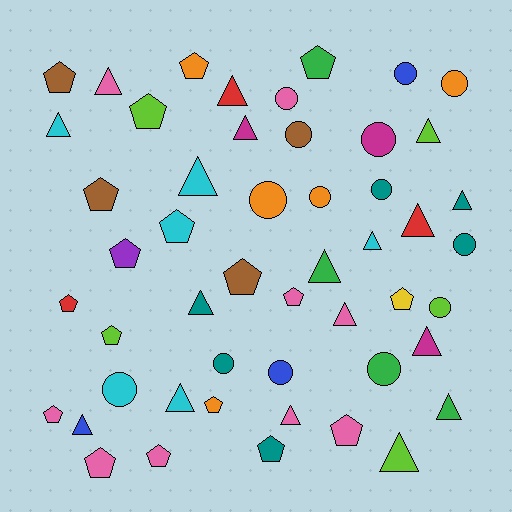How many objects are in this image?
There are 50 objects.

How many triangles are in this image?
There are 18 triangles.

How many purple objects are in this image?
There is 1 purple object.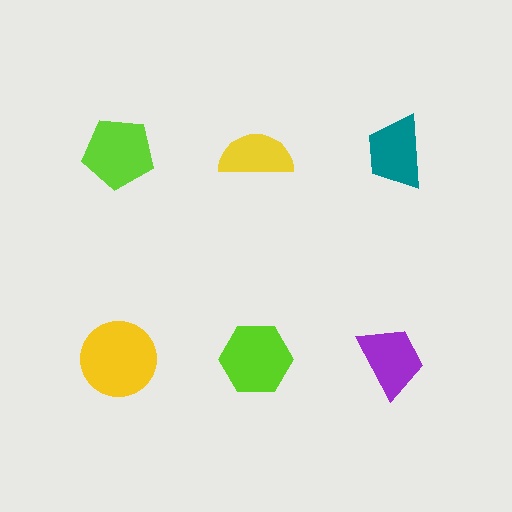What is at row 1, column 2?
A yellow semicircle.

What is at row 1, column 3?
A teal trapezoid.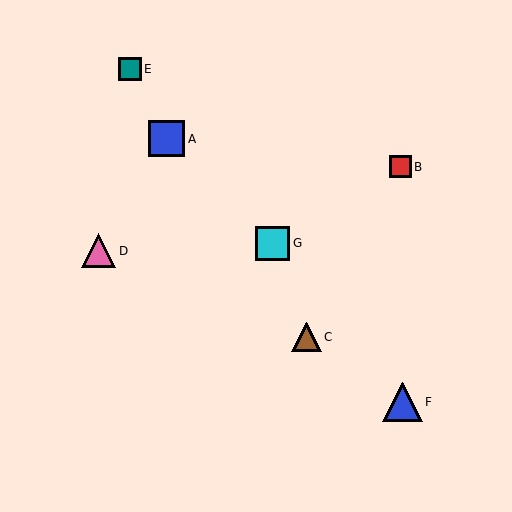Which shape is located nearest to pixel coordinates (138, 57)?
The teal square (labeled E) at (130, 69) is nearest to that location.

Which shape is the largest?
The blue triangle (labeled F) is the largest.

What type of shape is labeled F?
Shape F is a blue triangle.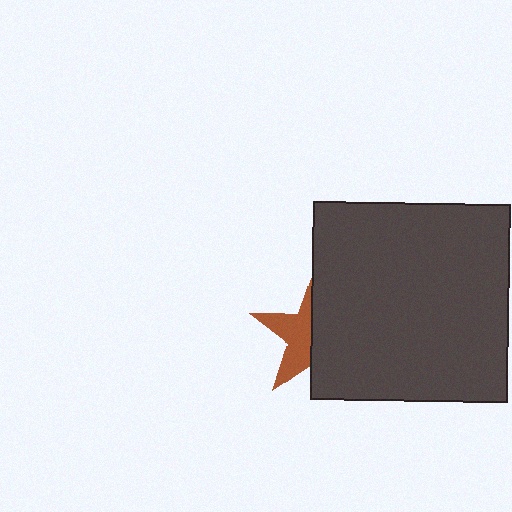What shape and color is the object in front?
The object in front is a dark gray square.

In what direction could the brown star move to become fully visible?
The brown star could move left. That would shift it out from behind the dark gray square entirely.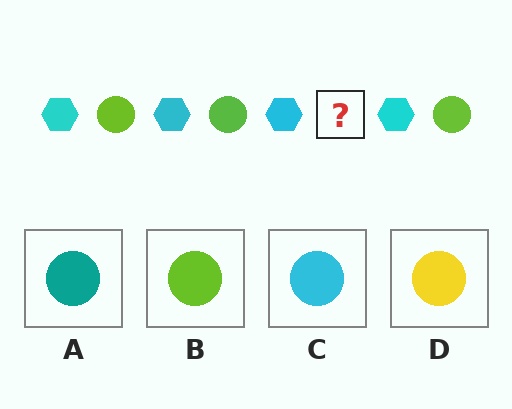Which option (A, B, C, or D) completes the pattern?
B.